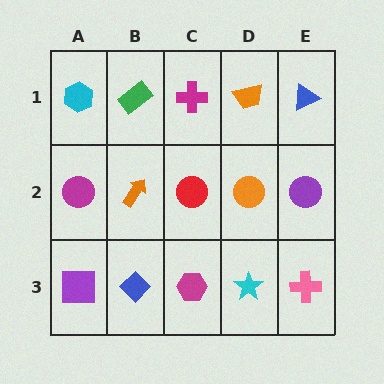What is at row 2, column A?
A magenta circle.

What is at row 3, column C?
A magenta hexagon.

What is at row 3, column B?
A blue diamond.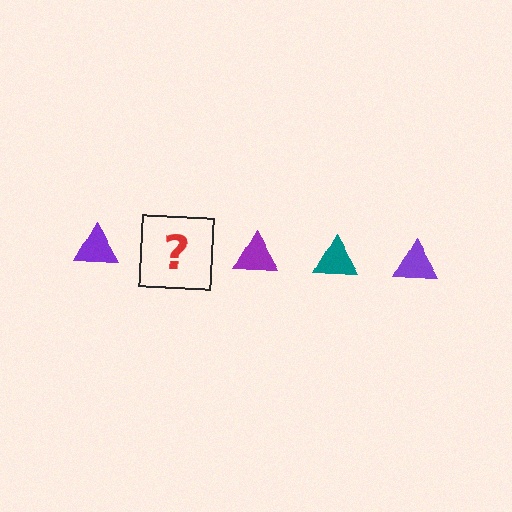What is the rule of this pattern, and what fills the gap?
The rule is that the pattern cycles through purple, teal triangles. The gap should be filled with a teal triangle.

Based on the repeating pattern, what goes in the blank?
The blank should be a teal triangle.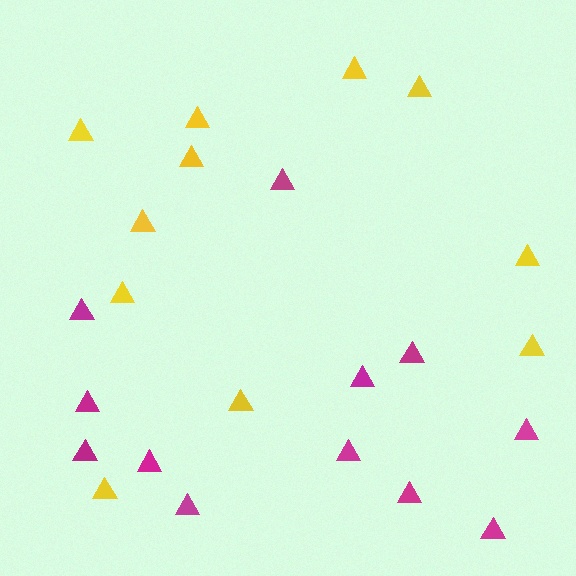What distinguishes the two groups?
There are 2 groups: one group of yellow triangles (11) and one group of magenta triangles (12).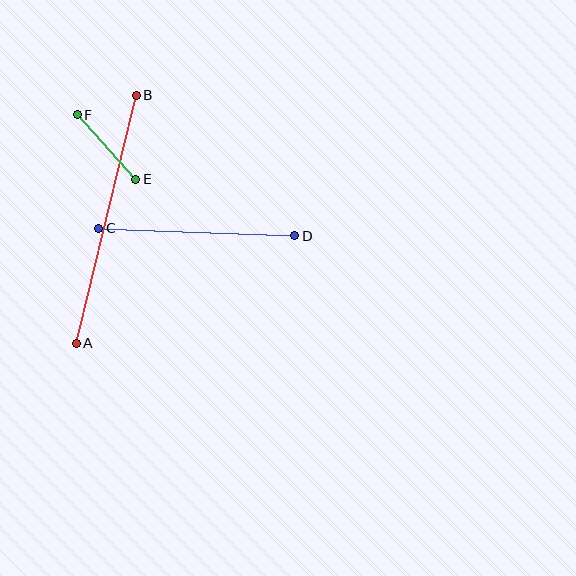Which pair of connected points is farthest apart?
Points A and B are farthest apart.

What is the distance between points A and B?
The distance is approximately 255 pixels.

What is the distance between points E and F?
The distance is approximately 87 pixels.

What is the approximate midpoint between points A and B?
The midpoint is at approximately (106, 219) pixels.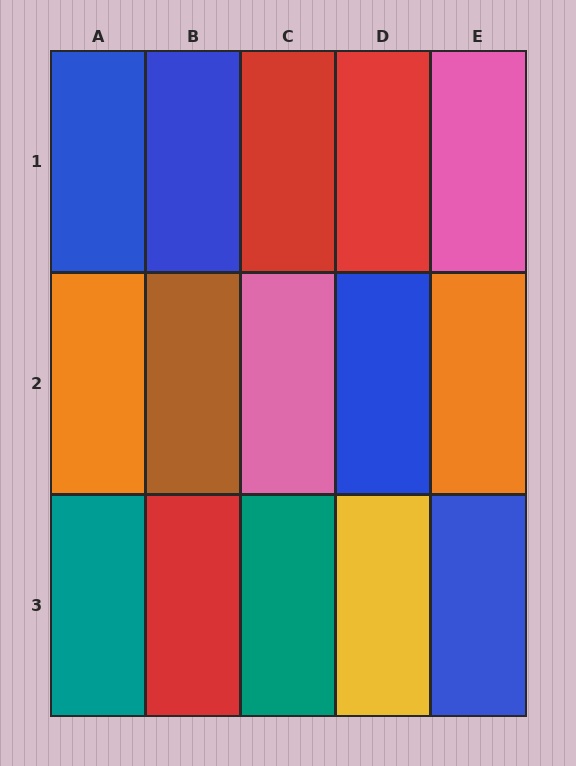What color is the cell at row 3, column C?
Teal.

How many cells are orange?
2 cells are orange.